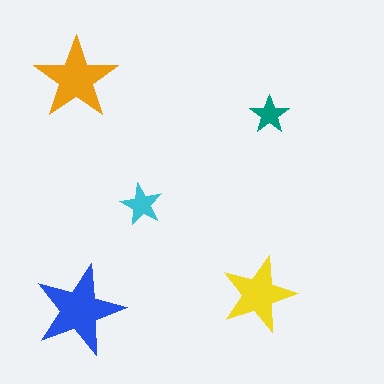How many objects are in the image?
There are 5 objects in the image.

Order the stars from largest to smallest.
the blue one, the orange one, the yellow one, the cyan one, the teal one.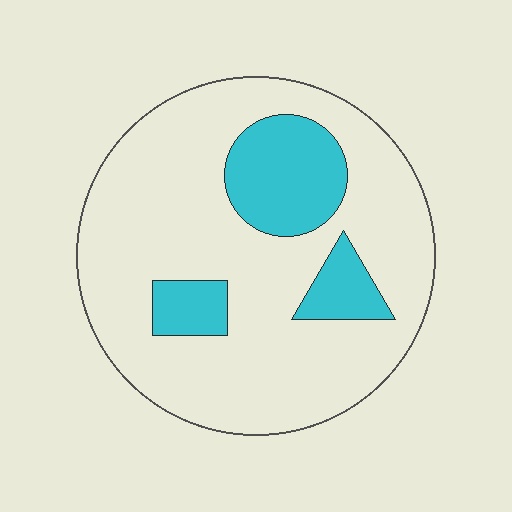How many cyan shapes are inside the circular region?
3.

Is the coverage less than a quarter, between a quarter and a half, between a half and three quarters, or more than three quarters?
Less than a quarter.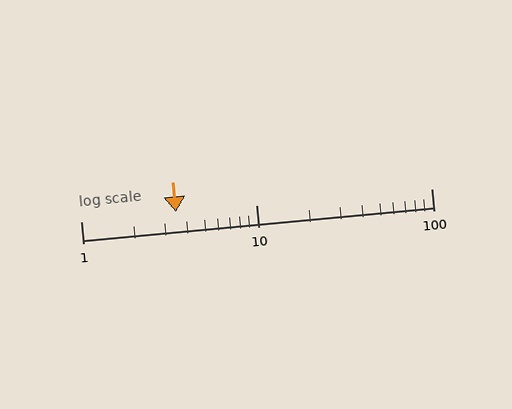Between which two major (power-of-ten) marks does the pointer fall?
The pointer is between 1 and 10.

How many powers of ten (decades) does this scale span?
The scale spans 2 decades, from 1 to 100.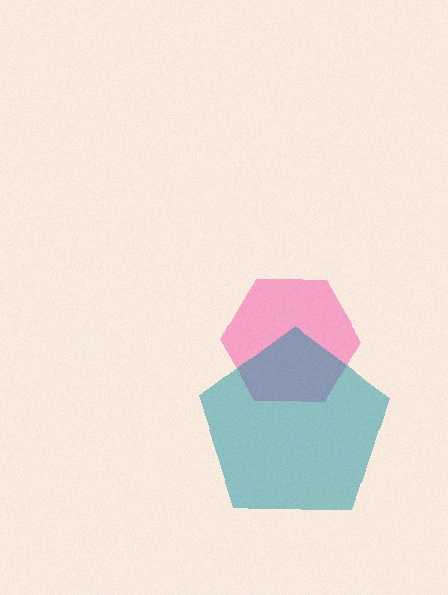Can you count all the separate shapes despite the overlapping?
Yes, there are 2 separate shapes.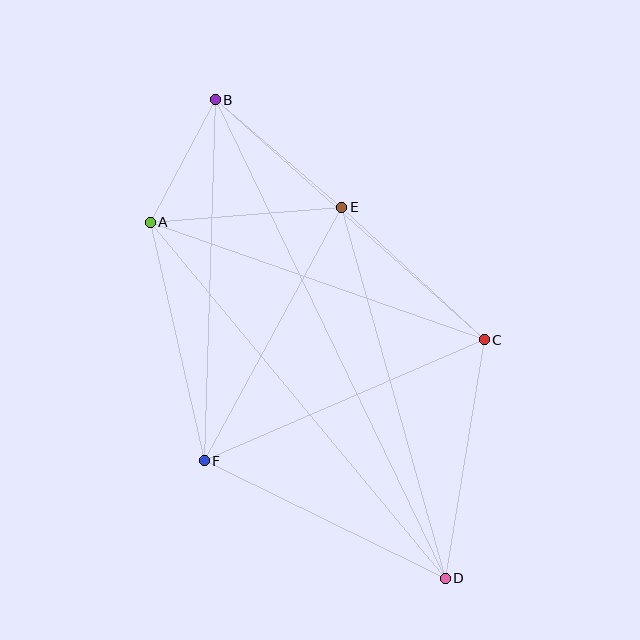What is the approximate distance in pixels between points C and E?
The distance between C and E is approximately 195 pixels.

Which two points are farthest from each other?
Points B and D are farthest from each other.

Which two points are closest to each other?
Points A and B are closest to each other.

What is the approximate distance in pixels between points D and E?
The distance between D and E is approximately 385 pixels.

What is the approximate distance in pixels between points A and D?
The distance between A and D is approximately 462 pixels.